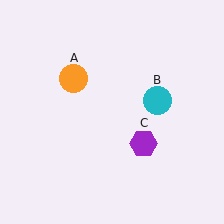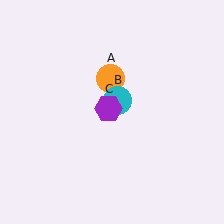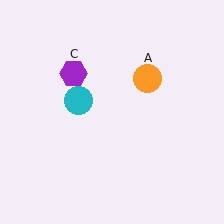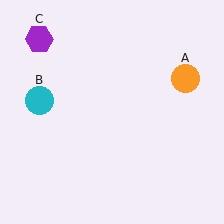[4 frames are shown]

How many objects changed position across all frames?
3 objects changed position: orange circle (object A), cyan circle (object B), purple hexagon (object C).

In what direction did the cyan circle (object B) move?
The cyan circle (object B) moved left.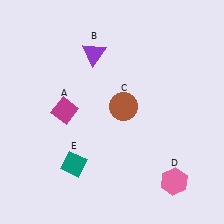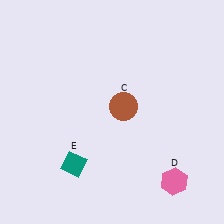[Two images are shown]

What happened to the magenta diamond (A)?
The magenta diamond (A) was removed in Image 2. It was in the top-left area of Image 1.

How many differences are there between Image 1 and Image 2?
There are 2 differences between the two images.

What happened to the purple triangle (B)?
The purple triangle (B) was removed in Image 2. It was in the top-left area of Image 1.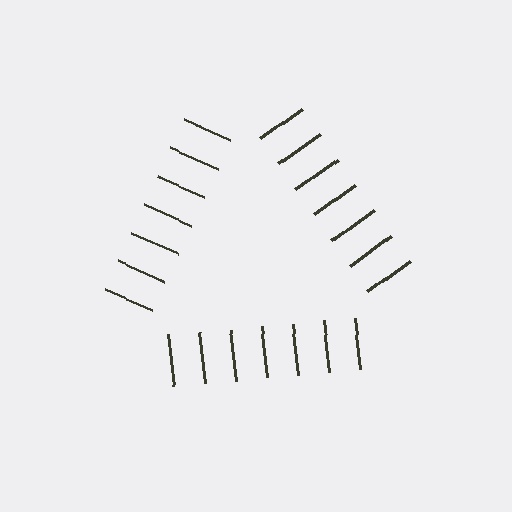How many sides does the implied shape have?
3 sides — the line-ends trace a triangle.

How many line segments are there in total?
21 — 7 along each of the 3 edges.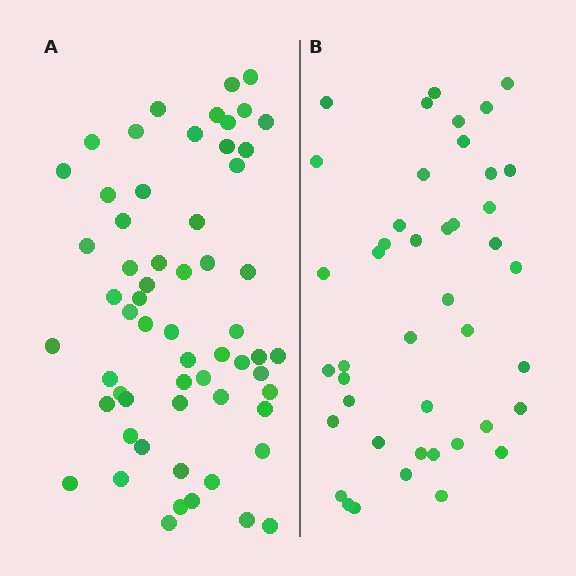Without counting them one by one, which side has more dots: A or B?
Region A (the left region) has more dots.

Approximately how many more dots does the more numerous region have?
Region A has approximately 15 more dots than region B.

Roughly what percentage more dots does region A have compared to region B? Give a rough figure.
About 40% more.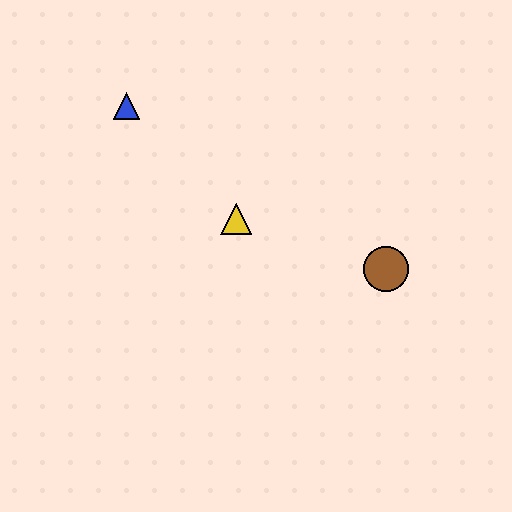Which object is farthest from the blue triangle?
The brown circle is farthest from the blue triangle.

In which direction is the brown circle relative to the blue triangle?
The brown circle is to the right of the blue triangle.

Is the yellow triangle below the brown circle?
No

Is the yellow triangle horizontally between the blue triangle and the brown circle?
Yes